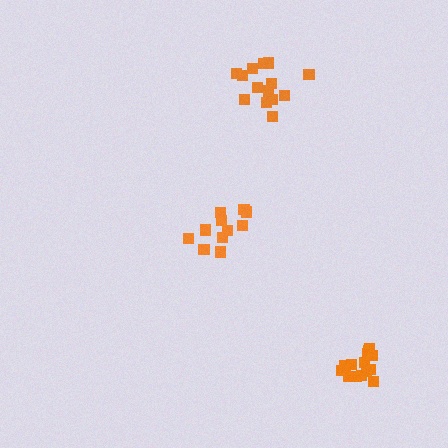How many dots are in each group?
Group 1: 14 dots, Group 2: 12 dots, Group 3: 15 dots (41 total).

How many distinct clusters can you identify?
There are 3 distinct clusters.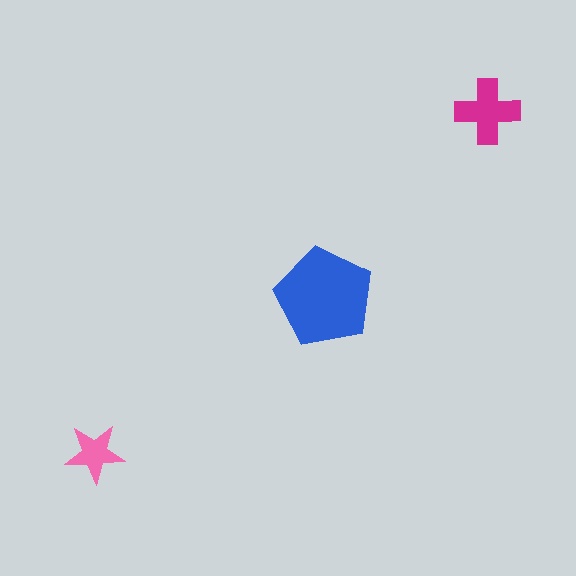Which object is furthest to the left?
The pink star is leftmost.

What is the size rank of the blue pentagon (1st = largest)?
1st.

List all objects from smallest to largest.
The pink star, the magenta cross, the blue pentagon.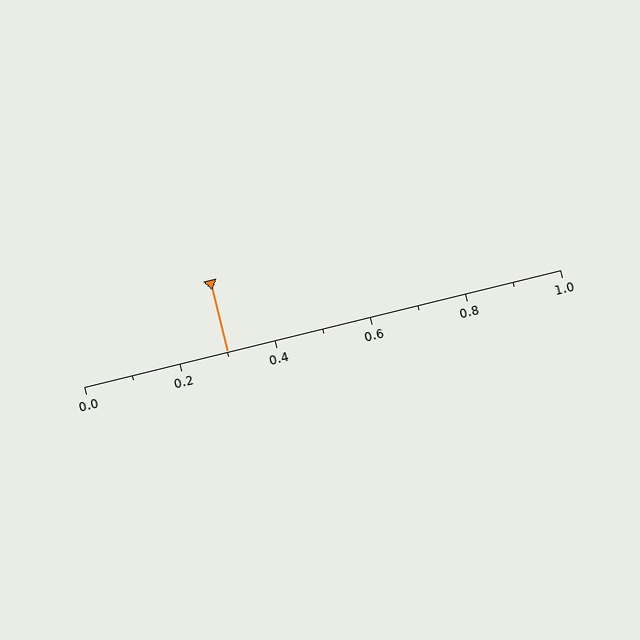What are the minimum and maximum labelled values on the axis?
The axis runs from 0.0 to 1.0.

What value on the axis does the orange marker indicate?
The marker indicates approximately 0.3.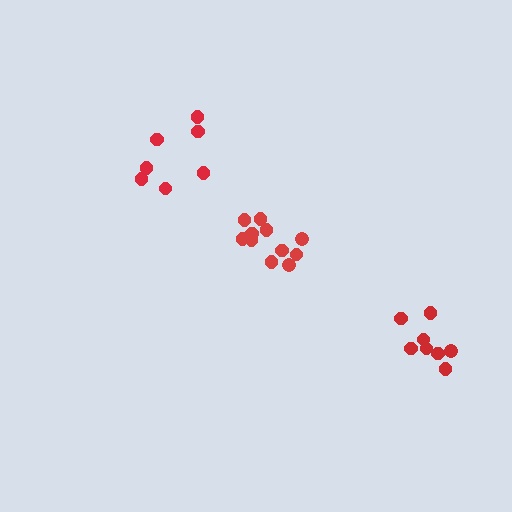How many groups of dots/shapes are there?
There are 3 groups.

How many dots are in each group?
Group 1: 11 dots, Group 2: 8 dots, Group 3: 7 dots (26 total).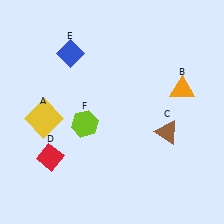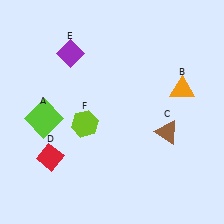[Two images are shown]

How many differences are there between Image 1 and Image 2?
There are 2 differences between the two images.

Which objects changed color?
A changed from yellow to lime. E changed from blue to purple.